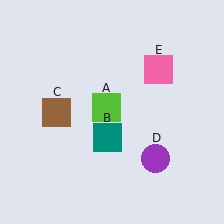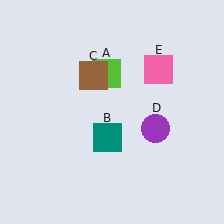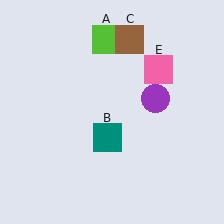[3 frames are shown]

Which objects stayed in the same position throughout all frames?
Teal square (object B) and pink square (object E) remained stationary.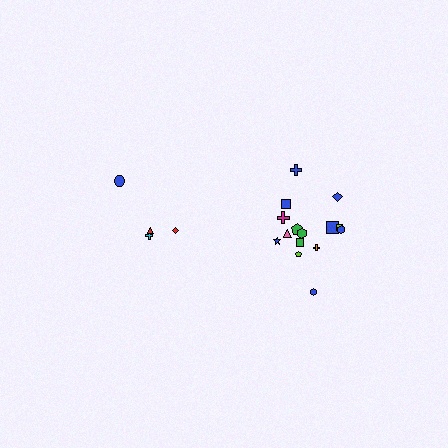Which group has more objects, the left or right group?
The right group.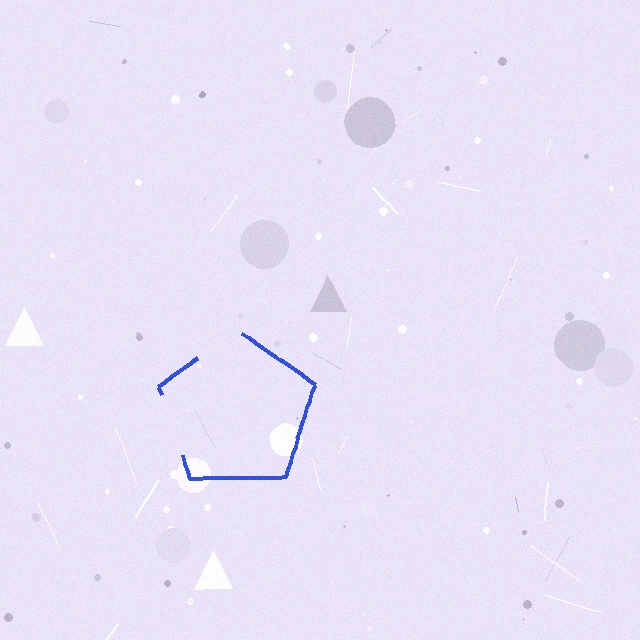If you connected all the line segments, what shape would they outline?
They would outline a pentagon.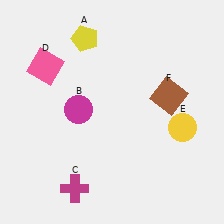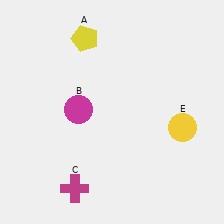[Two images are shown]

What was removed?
The pink square (D), the brown square (F) were removed in Image 2.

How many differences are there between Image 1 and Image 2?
There are 2 differences between the two images.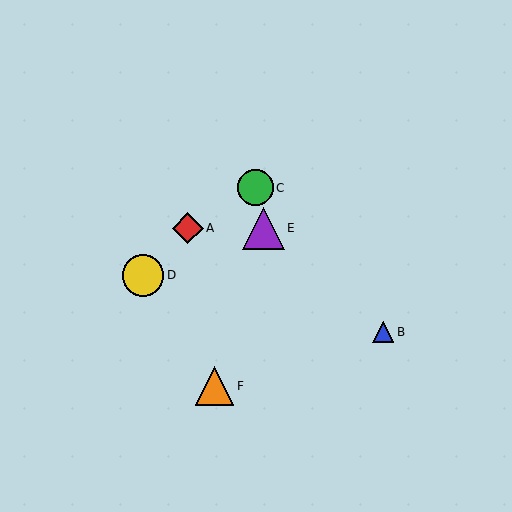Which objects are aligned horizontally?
Objects A, E are aligned horizontally.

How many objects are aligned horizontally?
2 objects (A, E) are aligned horizontally.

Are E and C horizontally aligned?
No, E is at y≈228 and C is at y≈188.